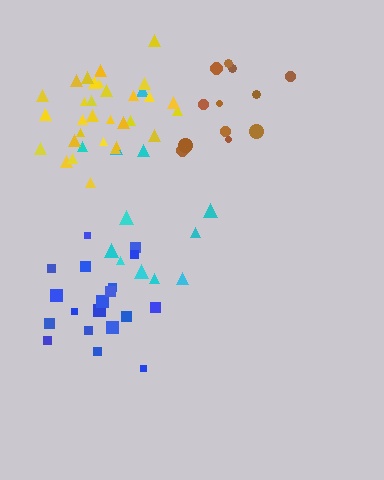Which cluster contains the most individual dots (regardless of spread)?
Yellow (32).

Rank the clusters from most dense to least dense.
yellow, blue, brown, cyan.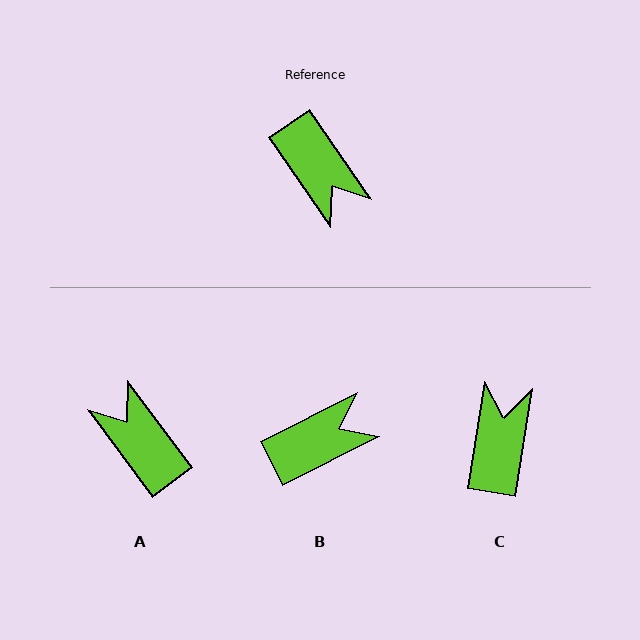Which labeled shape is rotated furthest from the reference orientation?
A, about 178 degrees away.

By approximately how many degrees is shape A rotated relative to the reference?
Approximately 178 degrees clockwise.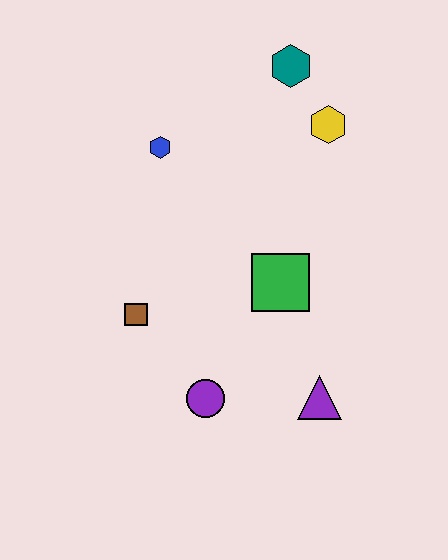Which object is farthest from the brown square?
The teal hexagon is farthest from the brown square.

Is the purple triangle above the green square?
No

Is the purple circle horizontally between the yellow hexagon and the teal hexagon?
No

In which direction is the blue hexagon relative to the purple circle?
The blue hexagon is above the purple circle.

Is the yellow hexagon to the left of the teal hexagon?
No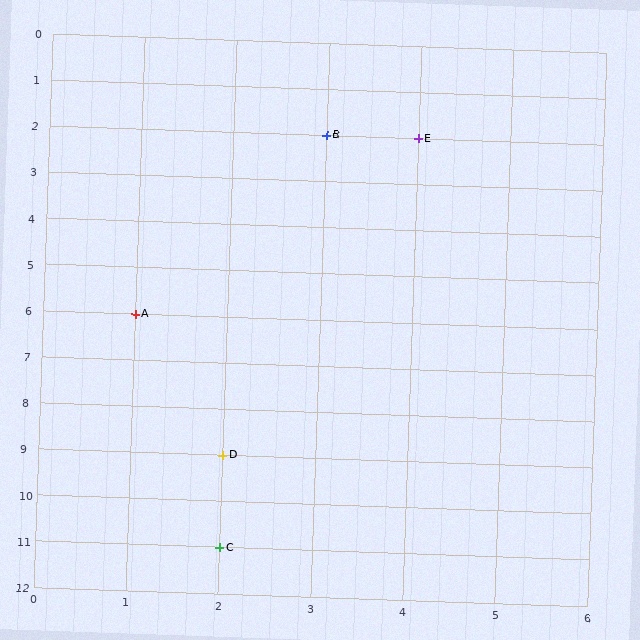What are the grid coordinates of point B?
Point B is at grid coordinates (3, 2).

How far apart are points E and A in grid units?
Points E and A are 3 columns and 4 rows apart (about 5.0 grid units diagonally).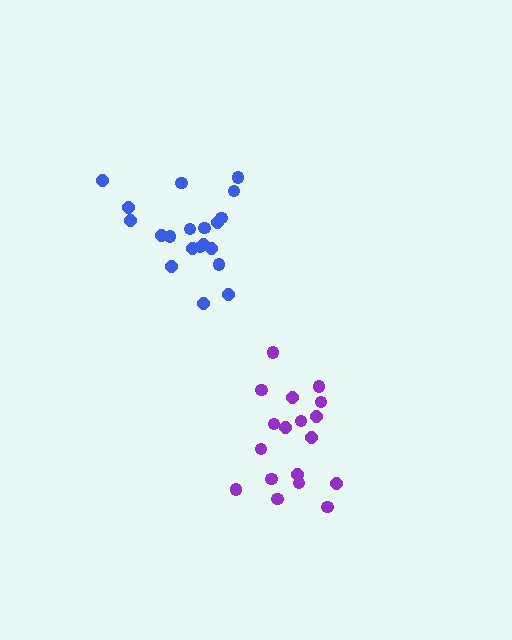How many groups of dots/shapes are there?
There are 2 groups.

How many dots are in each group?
Group 1: 20 dots, Group 2: 18 dots (38 total).